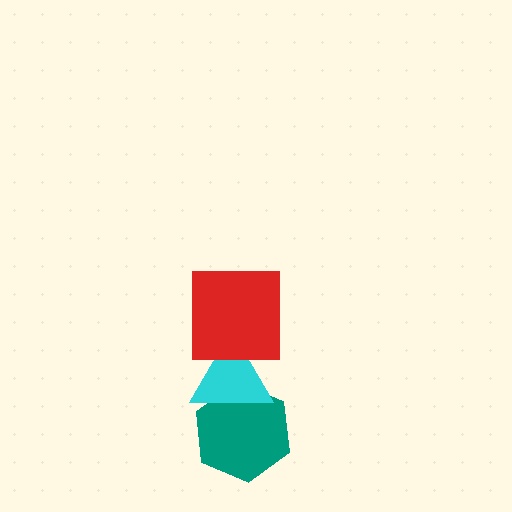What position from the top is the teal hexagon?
The teal hexagon is 3rd from the top.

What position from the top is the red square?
The red square is 1st from the top.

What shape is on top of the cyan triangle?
The red square is on top of the cyan triangle.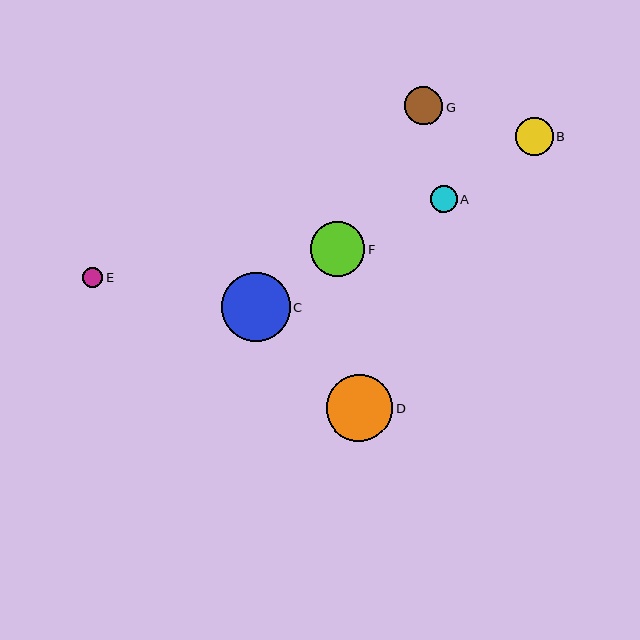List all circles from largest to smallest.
From largest to smallest: C, D, F, B, G, A, E.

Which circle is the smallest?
Circle E is the smallest with a size of approximately 20 pixels.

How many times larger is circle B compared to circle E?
Circle B is approximately 1.9 times the size of circle E.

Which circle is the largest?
Circle C is the largest with a size of approximately 69 pixels.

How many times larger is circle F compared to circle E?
Circle F is approximately 2.7 times the size of circle E.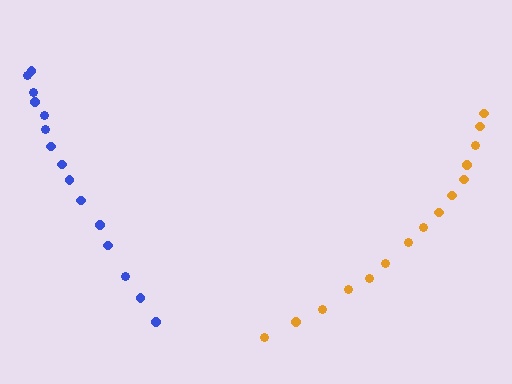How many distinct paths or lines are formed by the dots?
There are 2 distinct paths.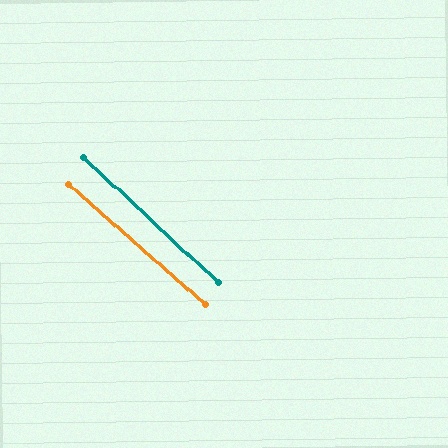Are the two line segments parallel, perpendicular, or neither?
Parallel — their directions differ by only 1.5°.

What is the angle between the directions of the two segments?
Approximately 1 degree.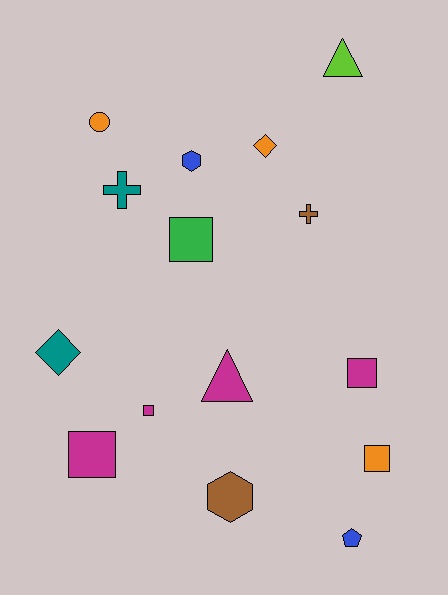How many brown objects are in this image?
There are 2 brown objects.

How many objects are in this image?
There are 15 objects.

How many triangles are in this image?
There are 2 triangles.